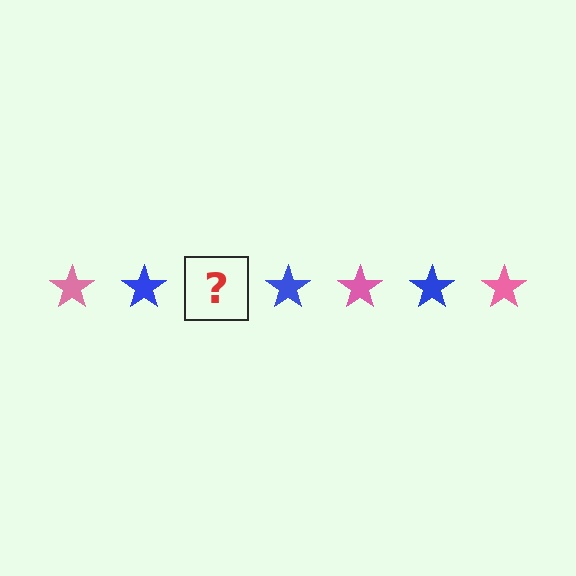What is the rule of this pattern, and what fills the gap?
The rule is that the pattern cycles through pink, blue stars. The gap should be filled with a pink star.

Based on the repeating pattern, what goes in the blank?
The blank should be a pink star.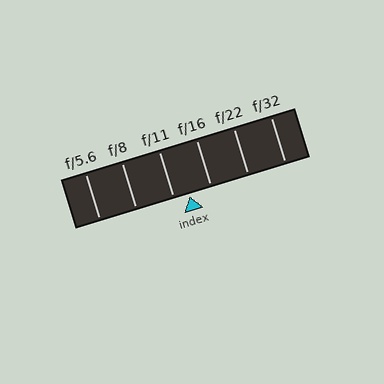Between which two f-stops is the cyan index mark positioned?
The index mark is between f/11 and f/16.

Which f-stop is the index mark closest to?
The index mark is closest to f/11.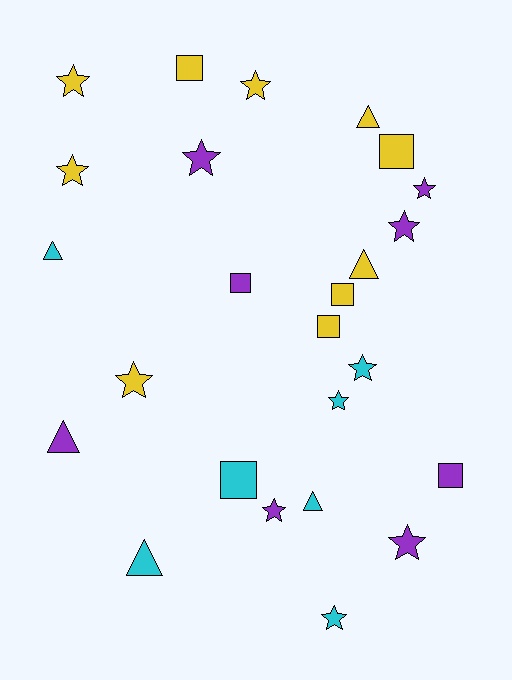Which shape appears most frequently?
Star, with 12 objects.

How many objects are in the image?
There are 25 objects.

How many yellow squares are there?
There are 4 yellow squares.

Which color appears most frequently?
Yellow, with 10 objects.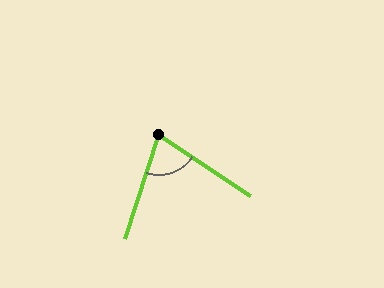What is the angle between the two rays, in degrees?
Approximately 74 degrees.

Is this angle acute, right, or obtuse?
It is acute.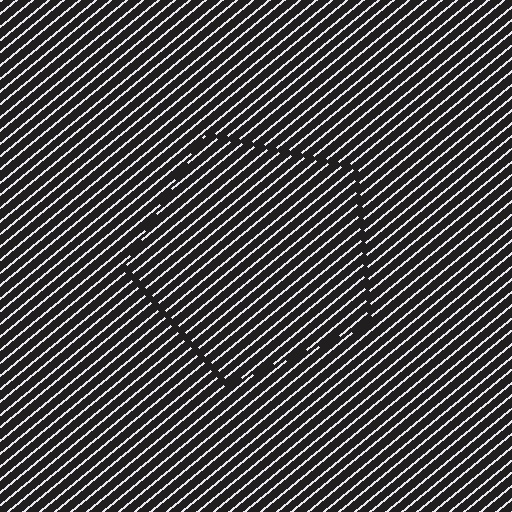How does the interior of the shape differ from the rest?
The interior of the shape contains the same grating, shifted by half a period — the contour is defined by the phase discontinuity where line-ends from the inner and outer gratings abut.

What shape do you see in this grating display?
An illusory pentagon. The interior of the shape contains the same grating, shifted by half a period — the contour is defined by the phase discontinuity where line-ends from the inner and outer gratings abut.